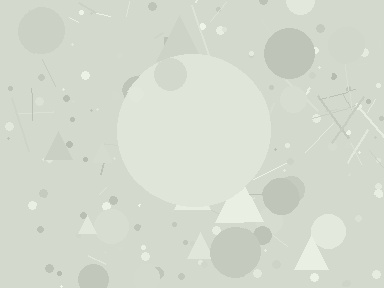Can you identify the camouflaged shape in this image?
The camouflaged shape is a circle.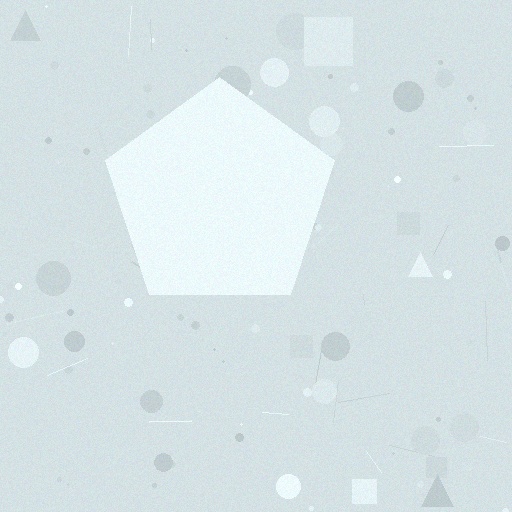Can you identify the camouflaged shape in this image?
The camouflaged shape is a pentagon.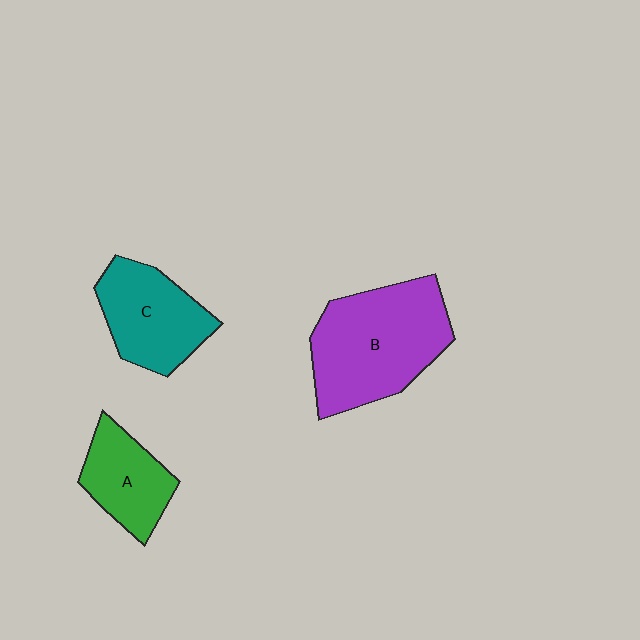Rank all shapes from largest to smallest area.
From largest to smallest: B (purple), C (teal), A (green).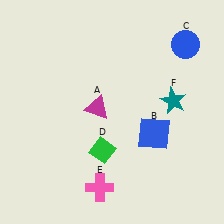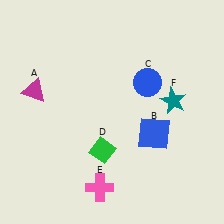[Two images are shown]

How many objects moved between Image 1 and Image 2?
2 objects moved between the two images.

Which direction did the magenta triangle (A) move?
The magenta triangle (A) moved left.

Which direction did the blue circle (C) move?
The blue circle (C) moved left.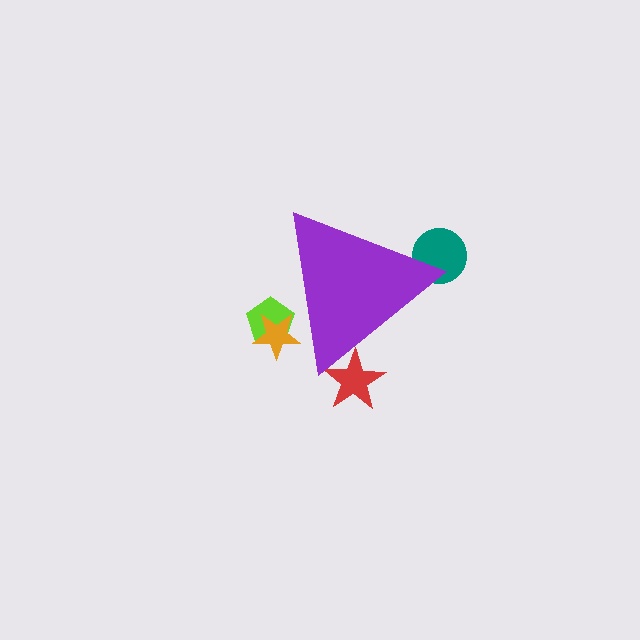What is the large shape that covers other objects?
A purple triangle.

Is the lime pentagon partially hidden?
Yes, the lime pentagon is partially hidden behind the purple triangle.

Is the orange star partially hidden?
Yes, the orange star is partially hidden behind the purple triangle.